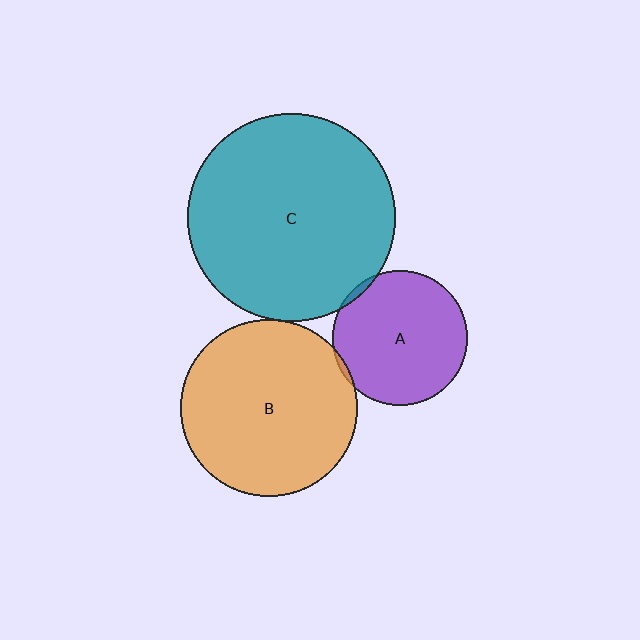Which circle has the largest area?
Circle C (teal).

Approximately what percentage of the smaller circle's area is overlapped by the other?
Approximately 5%.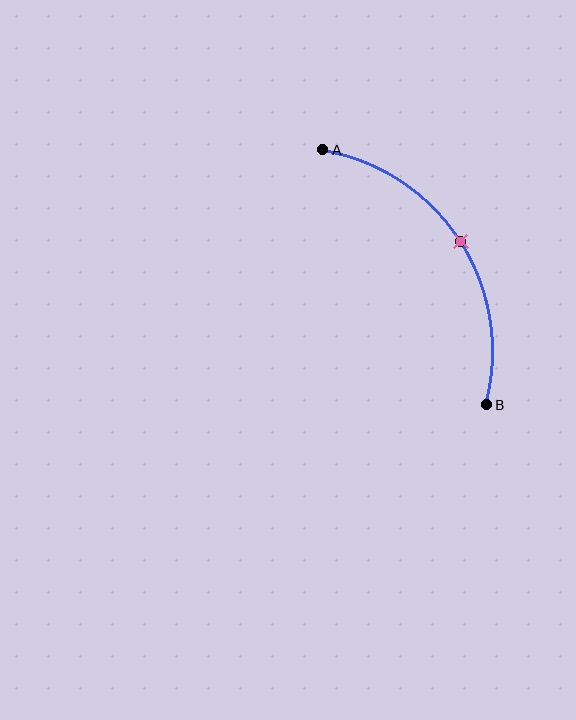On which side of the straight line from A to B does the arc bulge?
The arc bulges to the right of the straight line connecting A and B.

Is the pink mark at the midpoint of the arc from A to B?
Yes. The pink mark lies on the arc at equal arc-length from both A and B — it is the arc midpoint.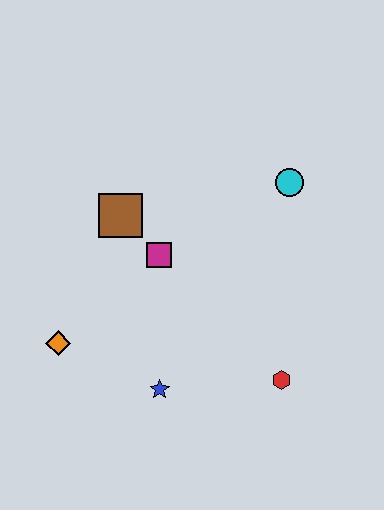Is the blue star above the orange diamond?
No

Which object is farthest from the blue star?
The cyan circle is farthest from the blue star.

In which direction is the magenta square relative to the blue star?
The magenta square is above the blue star.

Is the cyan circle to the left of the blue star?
No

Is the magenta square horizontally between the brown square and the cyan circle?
Yes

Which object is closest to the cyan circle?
The magenta square is closest to the cyan circle.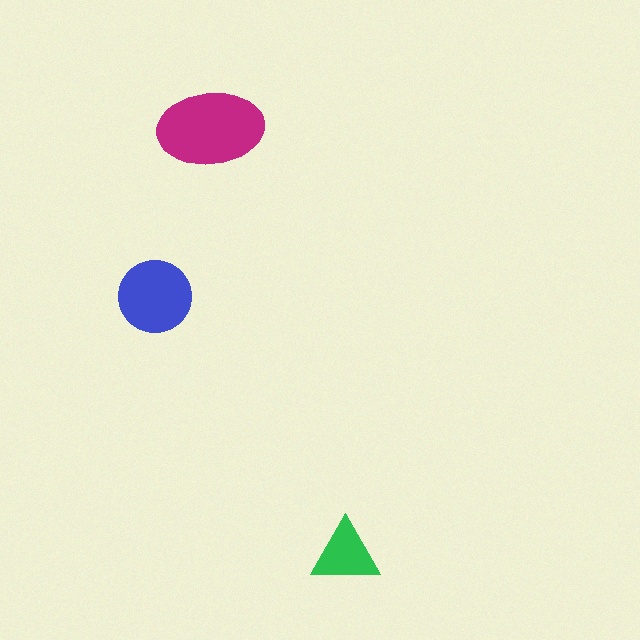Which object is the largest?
The magenta ellipse.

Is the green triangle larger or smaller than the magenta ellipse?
Smaller.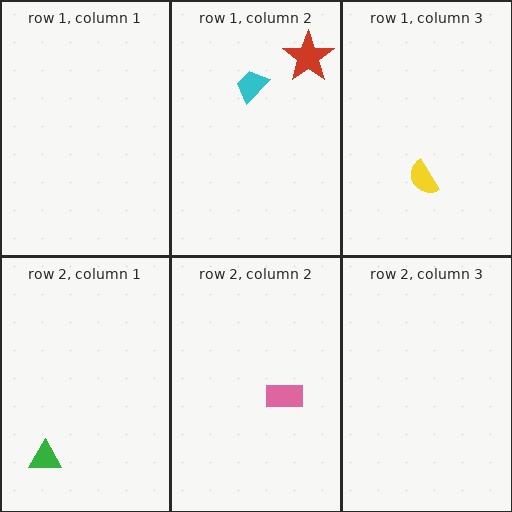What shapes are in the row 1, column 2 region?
The cyan trapezoid, the red star.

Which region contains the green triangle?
The row 2, column 1 region.